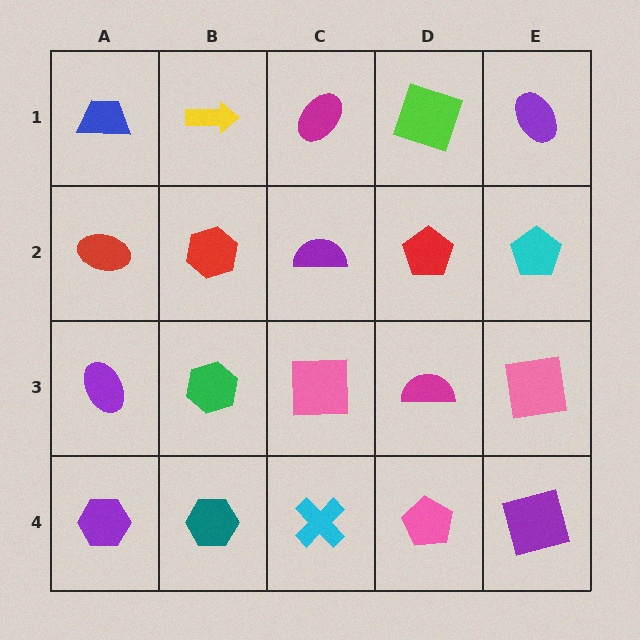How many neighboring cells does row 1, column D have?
3.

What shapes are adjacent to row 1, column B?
A red hexagon (row 2, column B), a blue trapezoid (row 1, column A), a magenta ellipse (row 1, column C).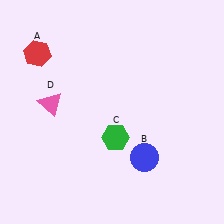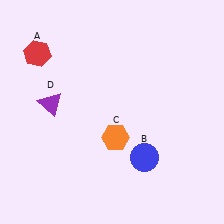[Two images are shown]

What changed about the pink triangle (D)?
In Image 1, D is pink. In Image 2, it changed to purple.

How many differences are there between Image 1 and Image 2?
There are 2 differences between the two images.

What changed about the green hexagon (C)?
In Image 1, C is green. In Image 2, it changed to orange.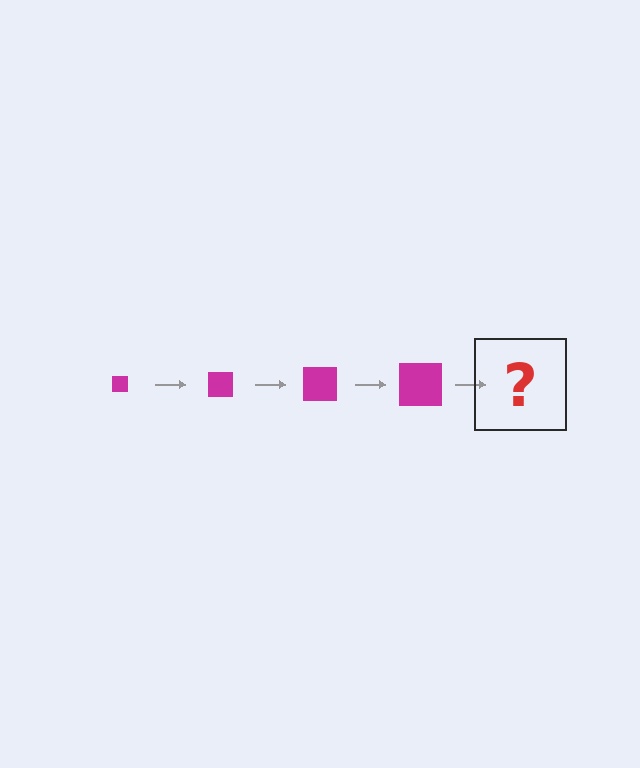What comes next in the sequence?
The next element should be a magenta square, larger than the previous one.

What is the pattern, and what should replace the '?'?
The pattern is that the square gets progressively larger each step. The '?' should be a magenta square, larger than the previous one.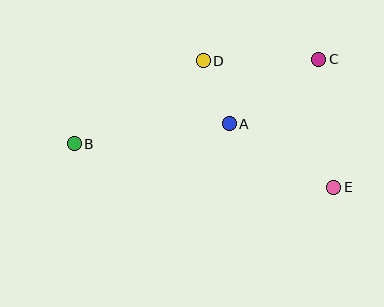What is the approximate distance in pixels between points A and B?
The distance between A and B is approximately 156 pixels.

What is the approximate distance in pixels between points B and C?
The distance between B and C is approximately 259 pixels.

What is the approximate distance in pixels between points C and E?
The distance between C and E is approximately 129 pixels.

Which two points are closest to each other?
Points A and D are closest to each other.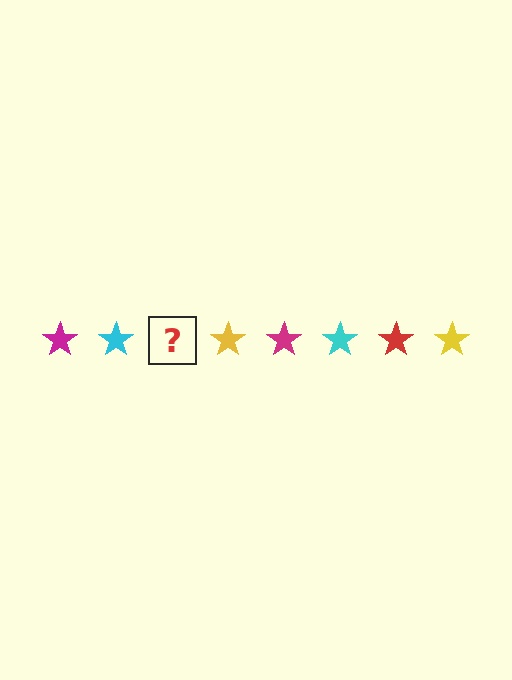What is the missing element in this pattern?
The missing element is a red star.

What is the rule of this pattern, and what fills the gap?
The rule is that the pattern cycles through magenta, cyan, red, yellow stars. The gap should be filled with a red star.